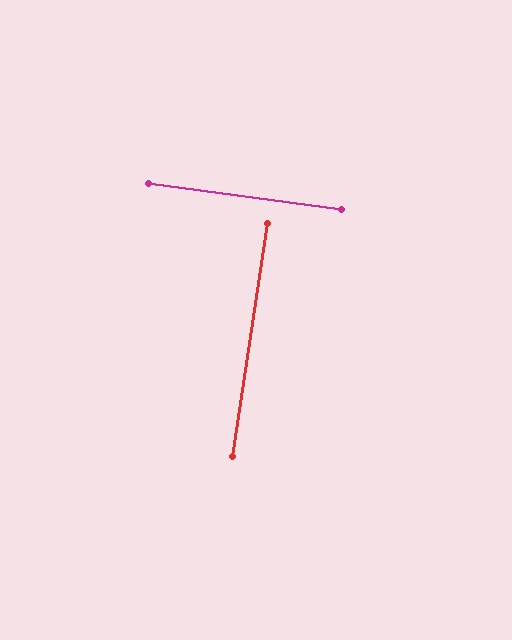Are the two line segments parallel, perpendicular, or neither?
Perpendicular — they meet at approximately 89°.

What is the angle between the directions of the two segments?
Approximately 89 degrees.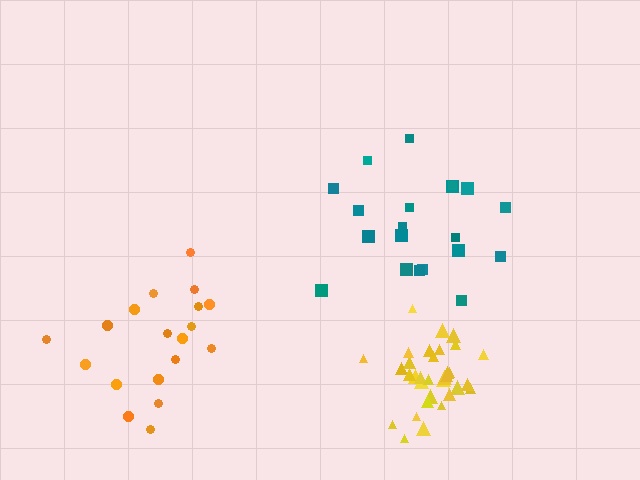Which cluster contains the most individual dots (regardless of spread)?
Yellow (33).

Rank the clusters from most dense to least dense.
yellow, orange, teal.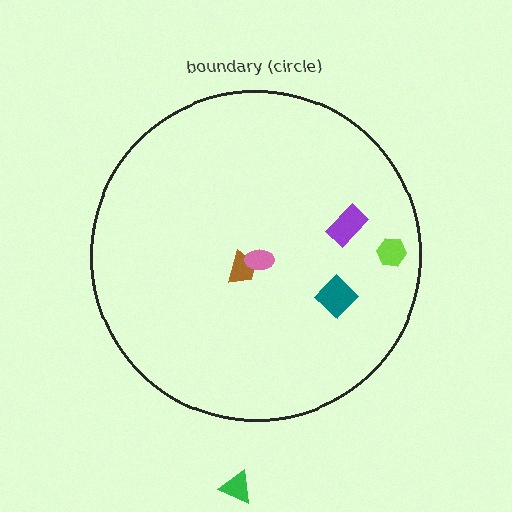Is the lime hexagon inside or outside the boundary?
Inside.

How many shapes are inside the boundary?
5 inside, 1 outside.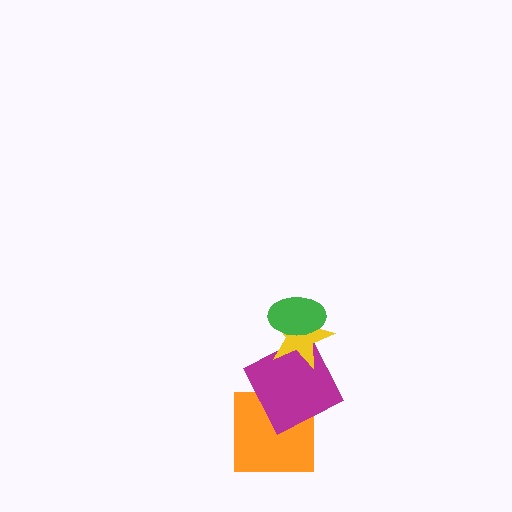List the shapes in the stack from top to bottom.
From top to bottom: the green ellipse, the yellow star, the magenta square, the orange square.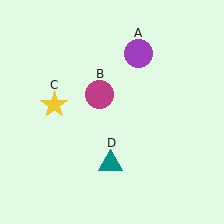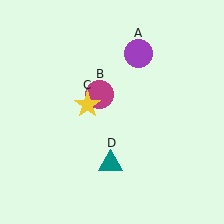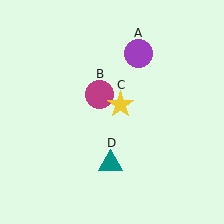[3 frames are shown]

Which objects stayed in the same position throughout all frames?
Purple circle (object A) and magenta circle (object B) and teal triangle (object D) remained stationary.